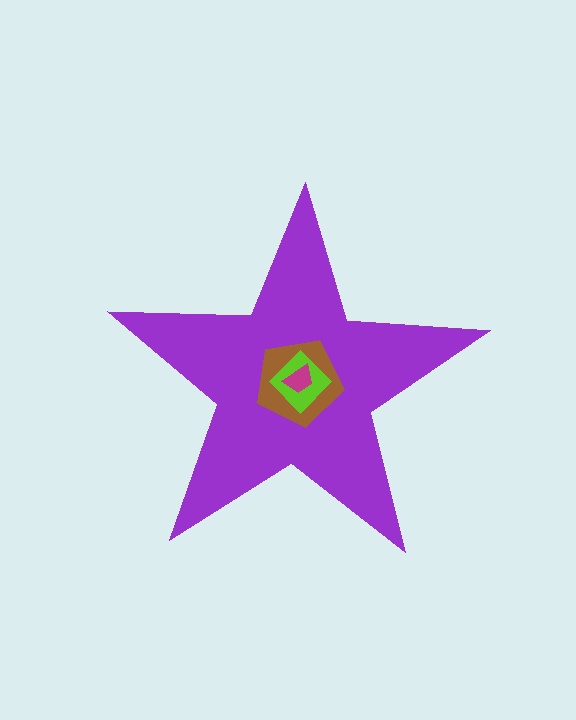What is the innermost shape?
The magenta trapezoid.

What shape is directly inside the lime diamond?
The magenta trapezoid.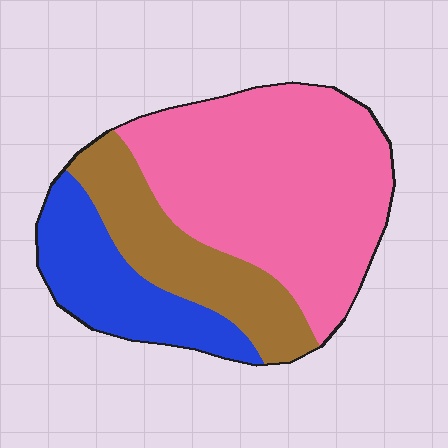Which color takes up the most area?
Pink, at roughly 55%.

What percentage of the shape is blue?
Blue covers around 20% of the shape.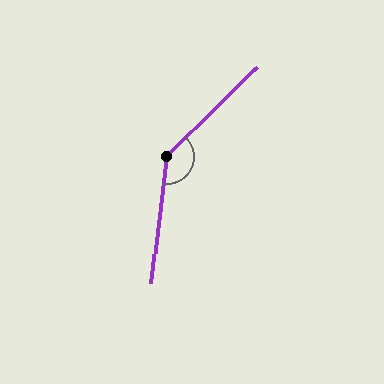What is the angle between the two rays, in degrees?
Approximately 141 degrees.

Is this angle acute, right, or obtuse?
It is obtuse.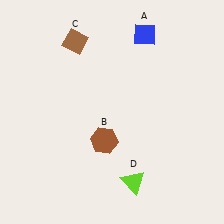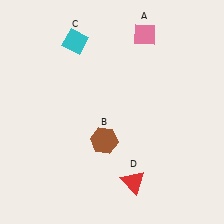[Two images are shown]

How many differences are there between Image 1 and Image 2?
There are 3 differences between the two images.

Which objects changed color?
A changed from blue to pink. C changed from brown to cyan. D changed from lime to red.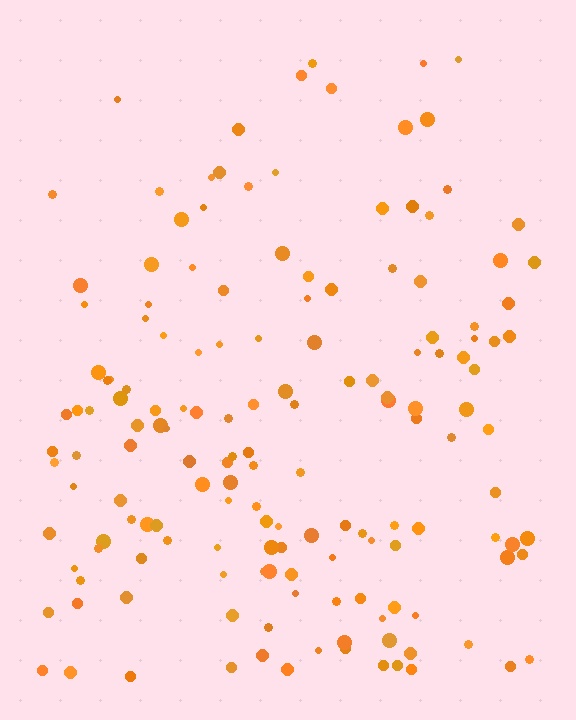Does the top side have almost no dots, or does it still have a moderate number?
Still a moderate number, just noticeably fewer than the bottom.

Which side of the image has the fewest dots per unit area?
The top.